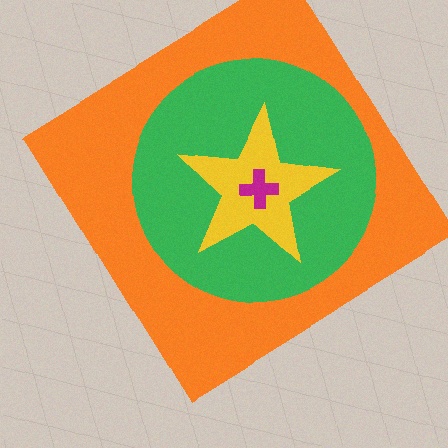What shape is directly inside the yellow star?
The magenta cross.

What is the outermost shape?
The orange diamond.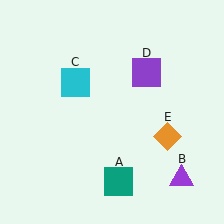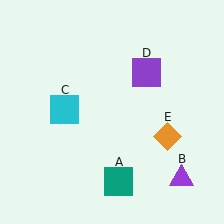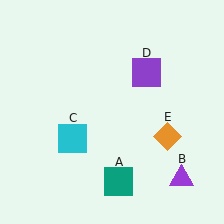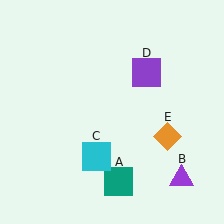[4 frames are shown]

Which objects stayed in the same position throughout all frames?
Teal square (object A) and purple triangle (object B) and purple square (object D) and orange diamond (object E) remained stationary.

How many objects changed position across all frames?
1 object changed position: cyan square (object C).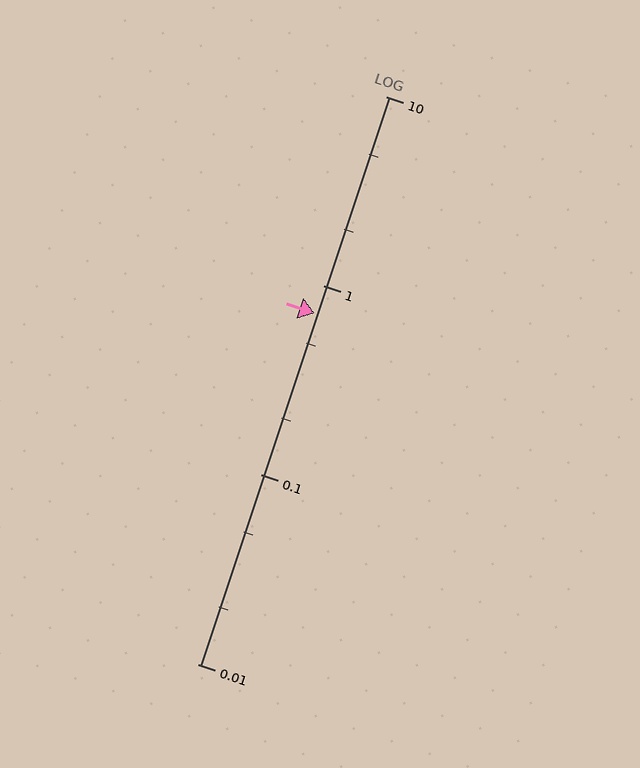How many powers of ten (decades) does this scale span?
The scale spans 3 decades, from 0.01 to 10.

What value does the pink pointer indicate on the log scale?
The pointer indicates approximately 0.71.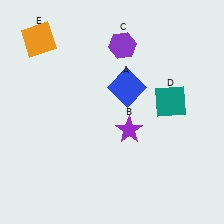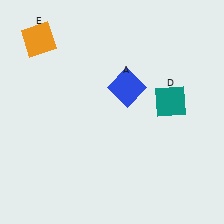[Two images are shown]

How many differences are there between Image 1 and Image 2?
There are 2 differences between the two images.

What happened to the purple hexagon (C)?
The purple hexagon (C) was removed in Image 2. It was in the top-right area of Image 1.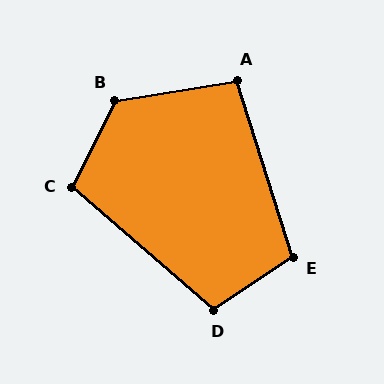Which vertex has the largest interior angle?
B, at approximately 125 degrees.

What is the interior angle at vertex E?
Approximately 106 degrees (obtuse).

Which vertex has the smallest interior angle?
A, at approximately 98 degrees.